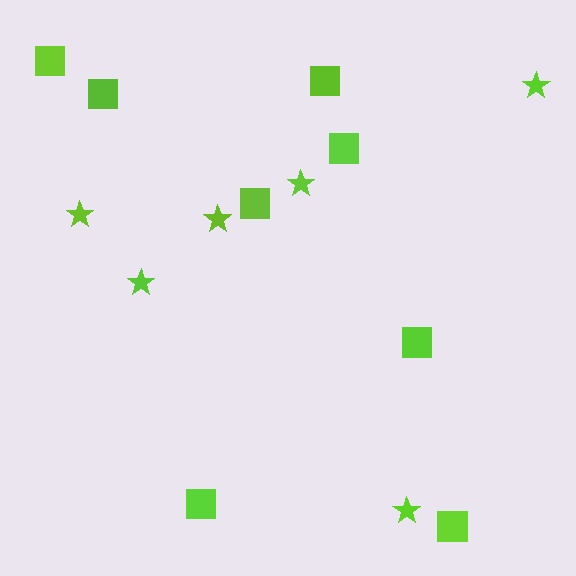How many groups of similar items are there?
There are 2 groups: one group of squares (8) and one group of stars (6).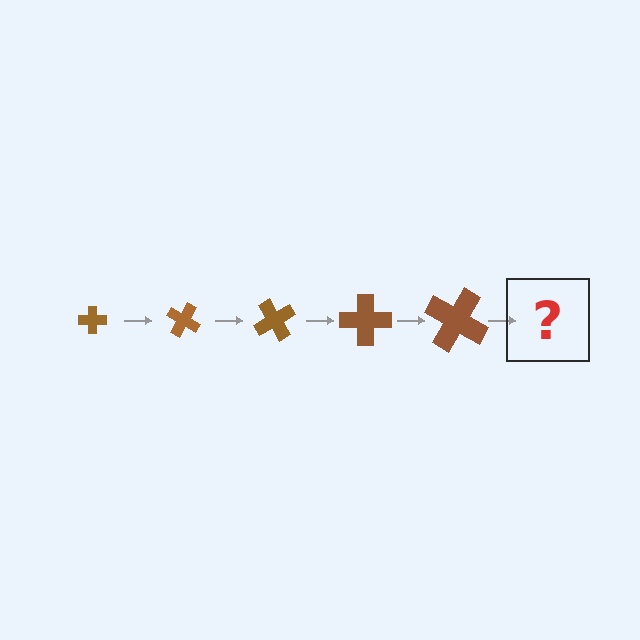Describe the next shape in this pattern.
It should be a cross, larger than the previous one and rotated 150 degrees from the start.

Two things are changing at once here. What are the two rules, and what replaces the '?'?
The two rules are that the cross grows larger each step and it rotates 30 degrees each step. The '?' should be a cross, larger than the previous one and rotated 150 degrees from the start.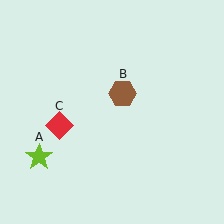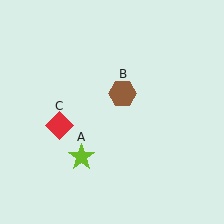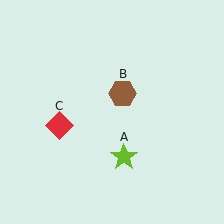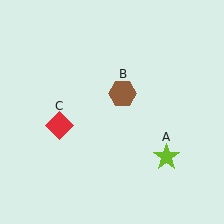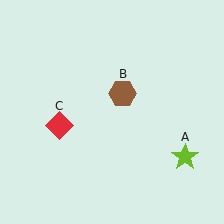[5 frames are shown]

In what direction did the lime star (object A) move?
The lime star (object A) moved right.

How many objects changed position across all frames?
1 object changed position: lime star (object A).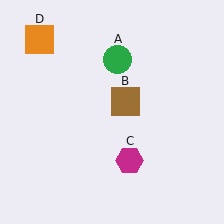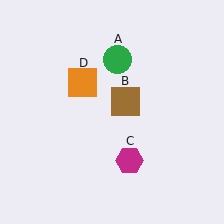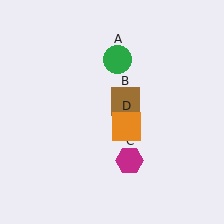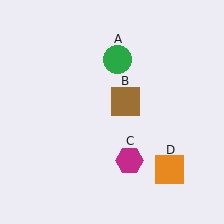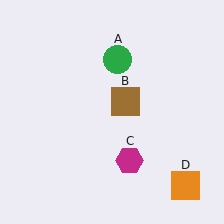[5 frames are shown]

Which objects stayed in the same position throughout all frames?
Green circle (object A) and brown square (object B) and magenta hexagon (object C) remained stationary.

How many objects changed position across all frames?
1 object changed position: orange square (object D).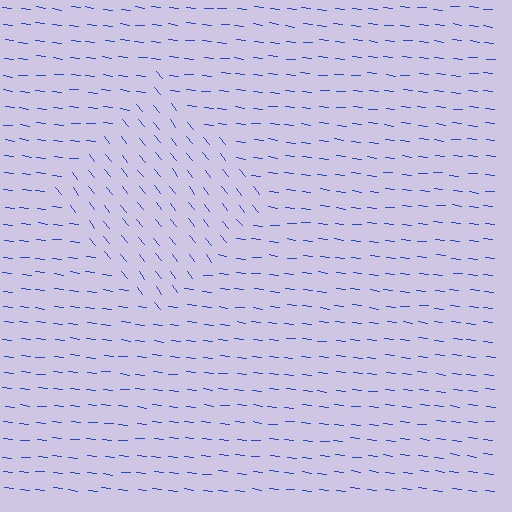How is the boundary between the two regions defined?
The boundary is defined purely by a change in line orientation (approximately 45 degrees difference). All lines are the same color and thickness.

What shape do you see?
I see a diamond.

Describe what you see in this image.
The image is filled with small blue line segments. A diamond region in the image has lines oriented differently from the surrounding lines, creating a visible texture boundary.